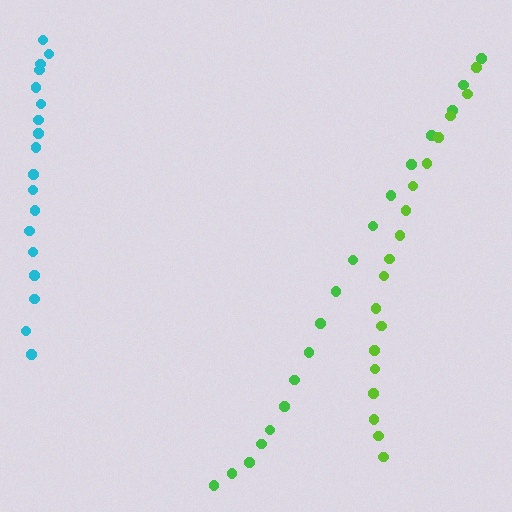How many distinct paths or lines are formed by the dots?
There are 3 distinct paths.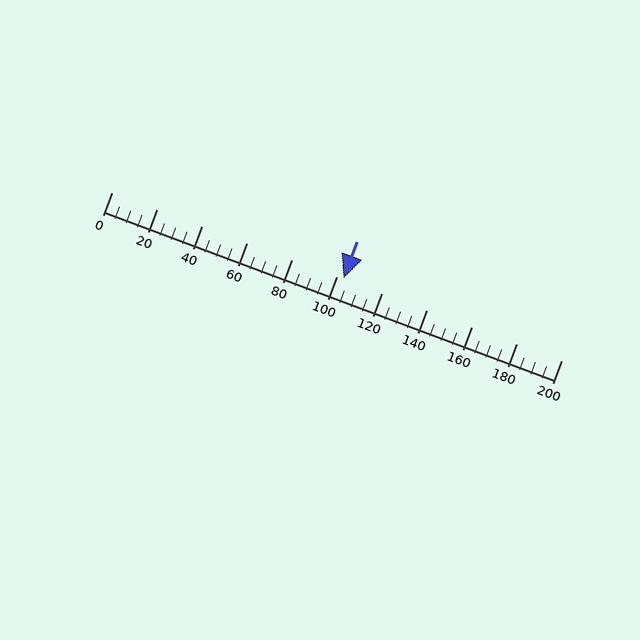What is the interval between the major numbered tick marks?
The major tick marks are spaced 20 units apart.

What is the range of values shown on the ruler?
The ruler shows values from 0 to 200.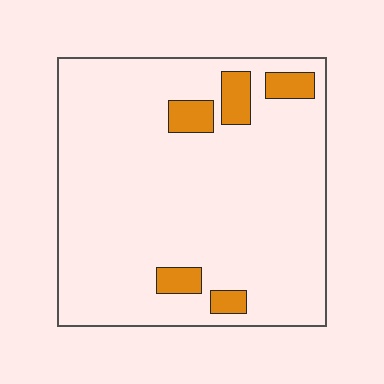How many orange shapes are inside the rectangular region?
5.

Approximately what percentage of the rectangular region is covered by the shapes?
Approximately 10%.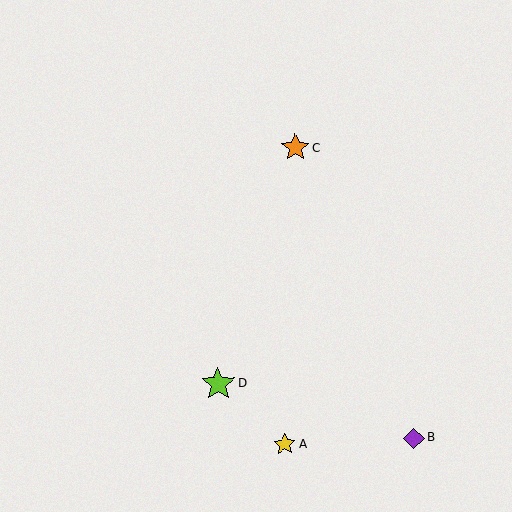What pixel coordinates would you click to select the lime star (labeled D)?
Click at (218, 384) to select the lime star D.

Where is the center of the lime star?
The center of the lime star is at (218, 384).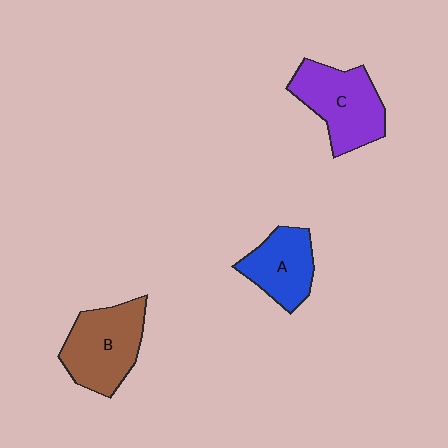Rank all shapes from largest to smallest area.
From largest to smallest: C (purple), B (brown), A (blue).